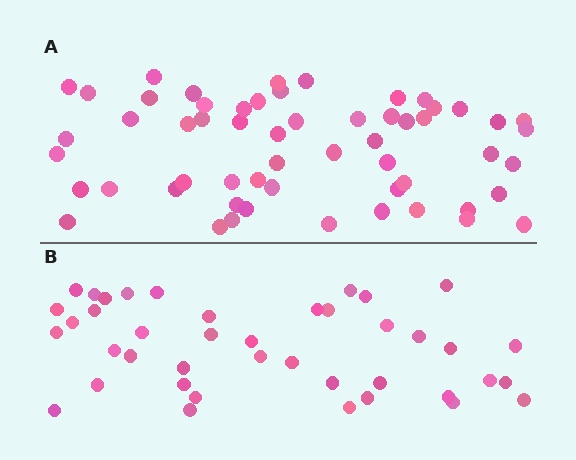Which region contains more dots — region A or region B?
Region A (the top region) has more dots.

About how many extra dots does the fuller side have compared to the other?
Region A has approximately 15 more dots than region B.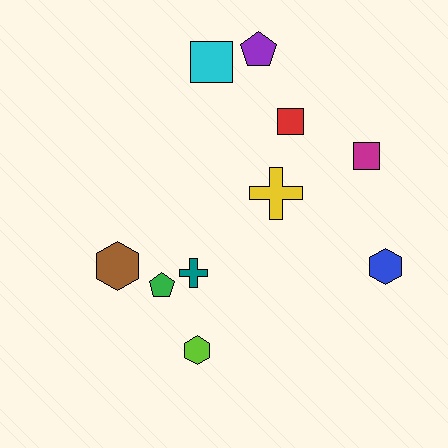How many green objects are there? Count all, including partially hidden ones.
There is 1 green object.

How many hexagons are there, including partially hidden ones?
There are 3 hexagons.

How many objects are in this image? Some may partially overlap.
There are 10 objects.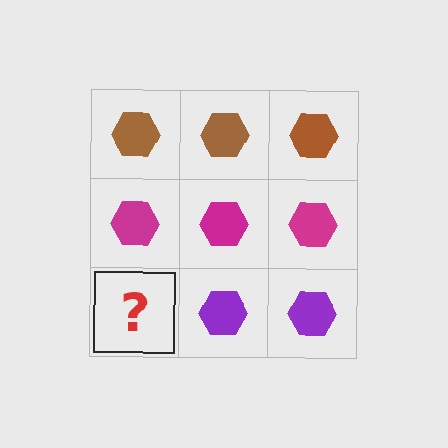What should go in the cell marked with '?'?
The missing cell should contain a purple hexagon.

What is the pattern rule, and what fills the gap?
The rule is that each row has a consistent color. The gap should be filled with a purple hexagon.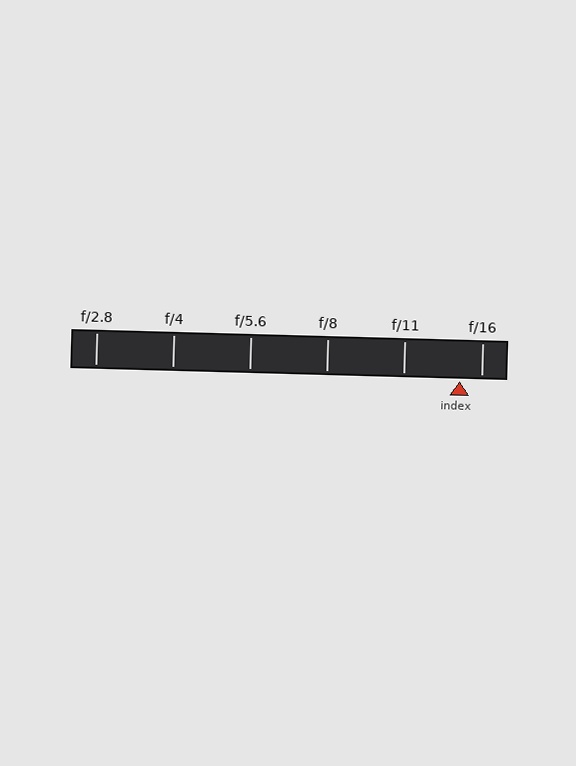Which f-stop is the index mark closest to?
The index mark is closest to f/16.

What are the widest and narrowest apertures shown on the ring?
The widest aperture shown is f/2.8 and the narrowest is f/16.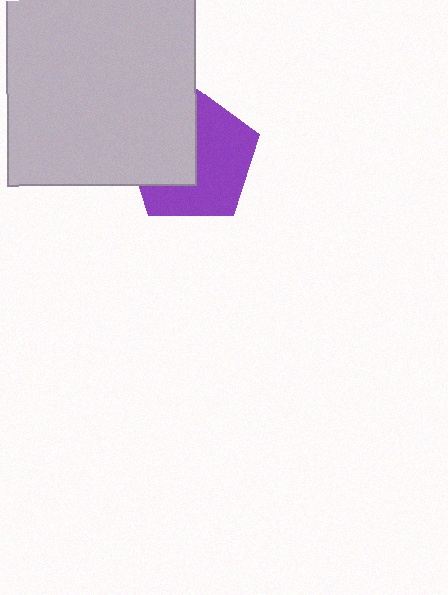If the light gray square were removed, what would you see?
You would see the complete purple pentagon.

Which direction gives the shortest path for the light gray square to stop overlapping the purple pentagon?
Moving left gives the shortest separation.